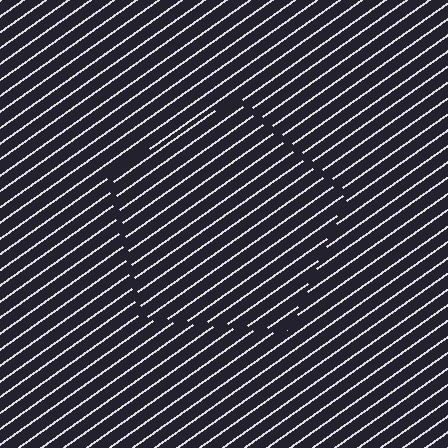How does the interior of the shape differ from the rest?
The interior of the shape contains the same grating, shifted by half a period — the contour is defined by the phase discontinuity where line-ends from the inner and outer gratings abut.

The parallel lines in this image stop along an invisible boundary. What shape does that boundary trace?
An illusory pentagon. The interior of the shape contains the same grating, shifted by half a period — the contour is defined by the phase discontinuity where line-ends from the inner and outer gratings abut.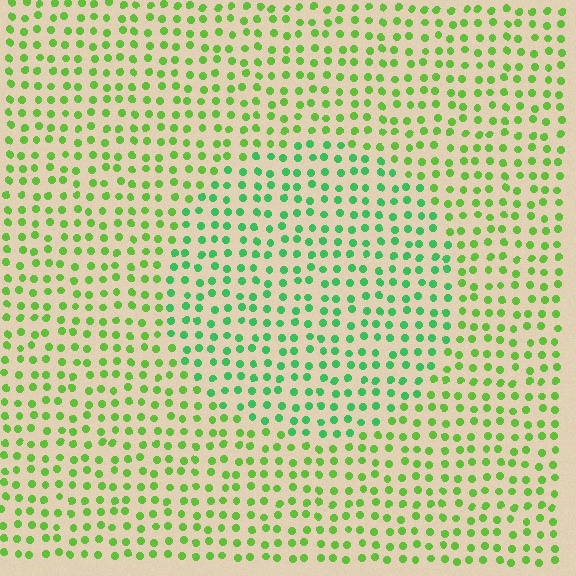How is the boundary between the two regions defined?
The boundary is defined purely by a slight shift in hue (about 32 degrees). Spacing, size, and orientation are identical on both sides.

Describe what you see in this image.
The image is filled with small lime elements in a uniform arrangement. A circle-shaped region is visible where the elements are tinted to a slightly different hue, forming a subtle color boundary.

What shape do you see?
I see a circle.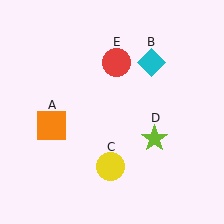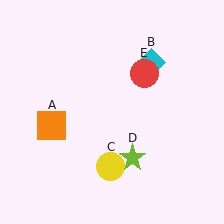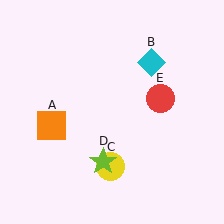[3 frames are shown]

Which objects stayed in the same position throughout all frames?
Orange square (object A) and cyan diamond (object B) and yellow circle (object C) remained stationary.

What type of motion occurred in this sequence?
The lime star (object D), red circle (object E) rotated clockwise around the center of the scene.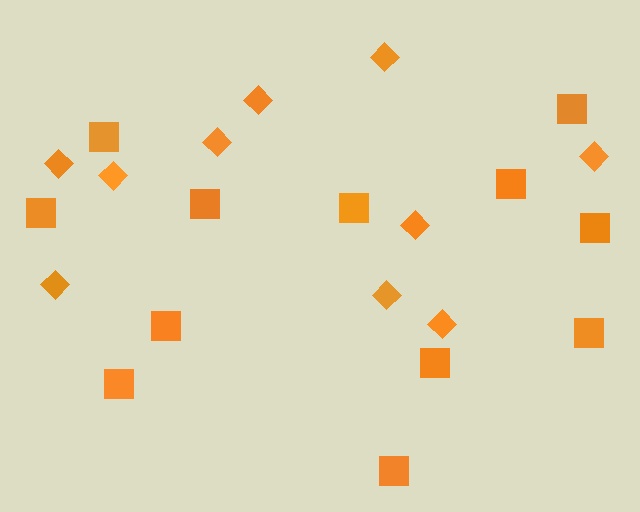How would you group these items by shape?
There are 2 groups: one group of diamonds (10) and one group of squares (12).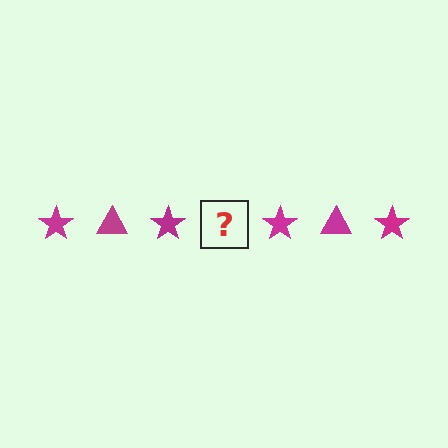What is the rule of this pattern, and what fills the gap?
The rule is that the pattern cycles through star, triangle shapes in magenta. The gap should be filled with a magenta triangle.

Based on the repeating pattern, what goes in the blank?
The blank should be a magenta triangle.